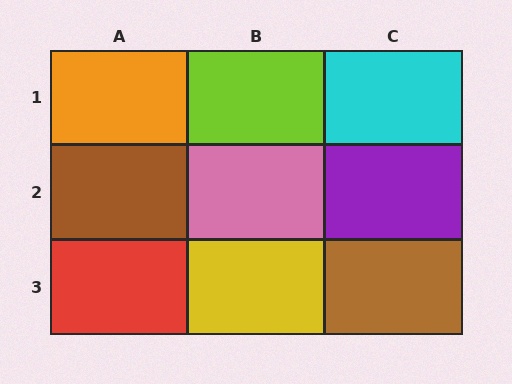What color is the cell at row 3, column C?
Brown.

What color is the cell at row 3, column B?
Yellow.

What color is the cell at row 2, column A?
Brown.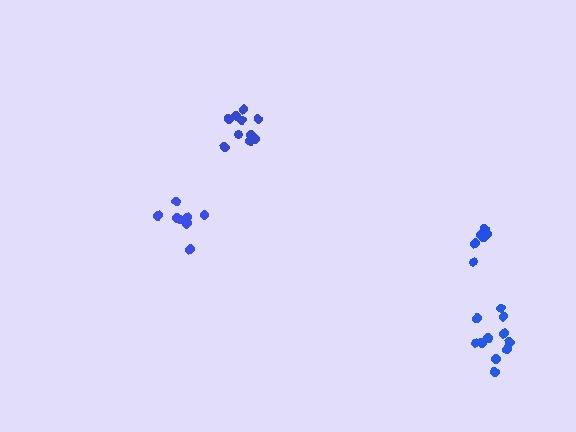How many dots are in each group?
Group 1: 10 dots, Group 2: 8 dots, Group 3: 11 dots, Group 4: 8 dots (37 total).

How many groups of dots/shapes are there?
There are 4 groups.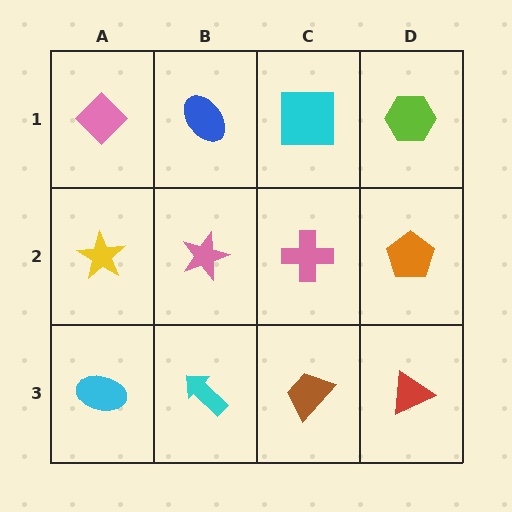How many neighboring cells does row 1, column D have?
2.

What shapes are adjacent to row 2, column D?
A lime hexagon (row 1, column D), a red triangle (row 3, column D), a pink cross (row 2, column C).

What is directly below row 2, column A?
A cyan ellipse.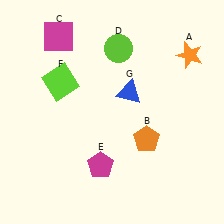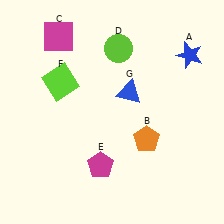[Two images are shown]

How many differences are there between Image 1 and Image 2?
There is 1 difference between the two images.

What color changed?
The star (A) changed from orange in Image 1 to blue in Image 2.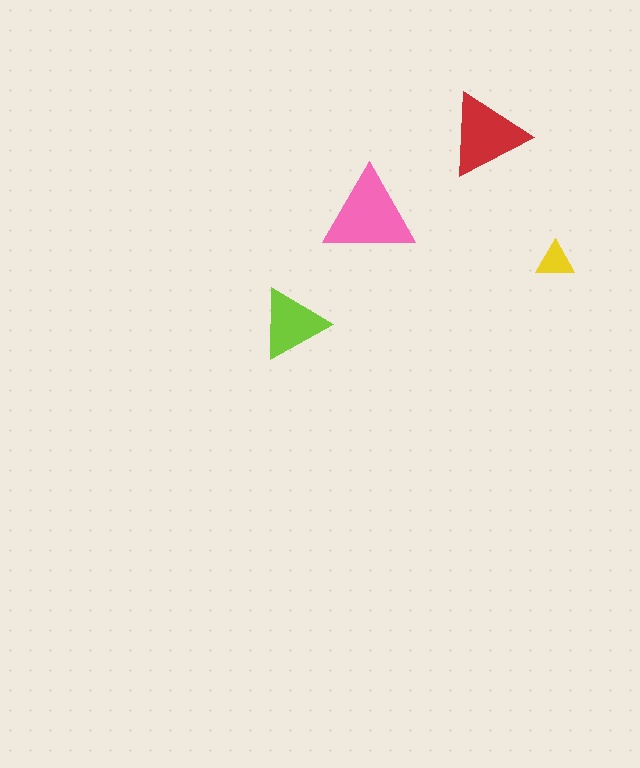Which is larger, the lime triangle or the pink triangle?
The pink one.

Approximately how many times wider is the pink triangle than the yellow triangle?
About 2.5 times wider.